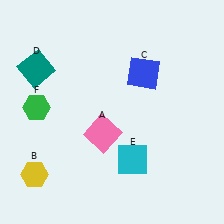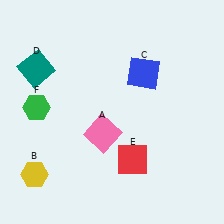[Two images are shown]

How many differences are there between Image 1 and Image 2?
There is 1 difference between the two images.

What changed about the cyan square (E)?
In Image 1, E is cyan. In Image 2, it changed to red.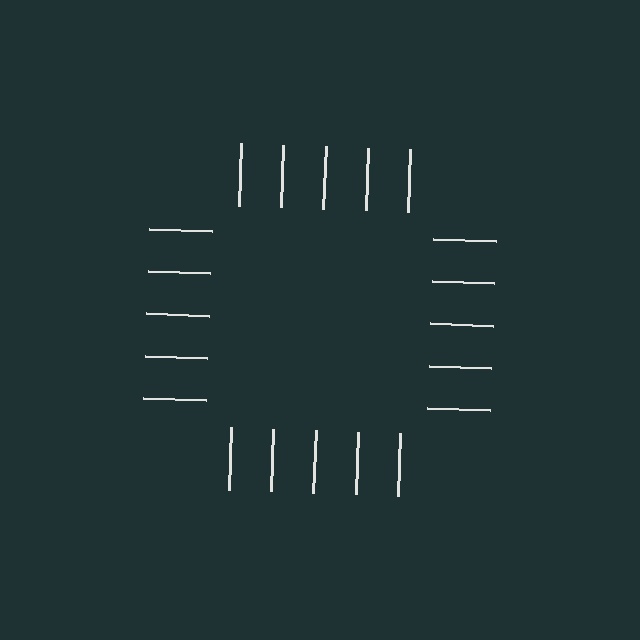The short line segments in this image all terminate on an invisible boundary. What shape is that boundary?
An illusory square — the line segments terminate on its edges but no continuous stroke is drawn.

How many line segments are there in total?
20 — 5 along each of the 4 edges.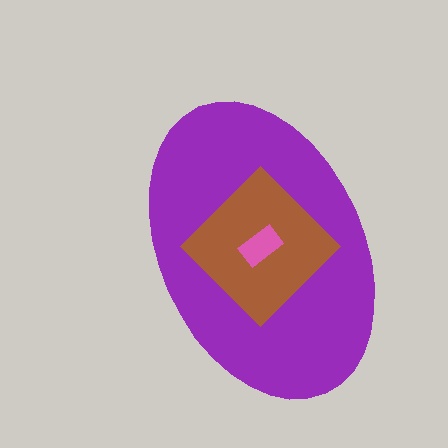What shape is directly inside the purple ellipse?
The brown diamond.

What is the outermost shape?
The purple ellipse.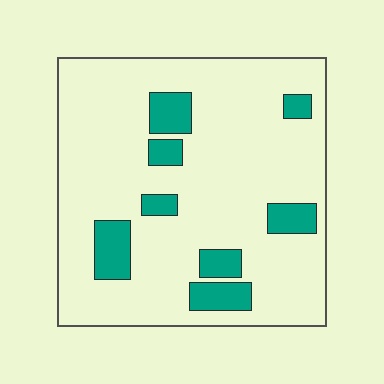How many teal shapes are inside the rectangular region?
8.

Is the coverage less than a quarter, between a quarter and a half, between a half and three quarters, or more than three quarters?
Less than a quarter.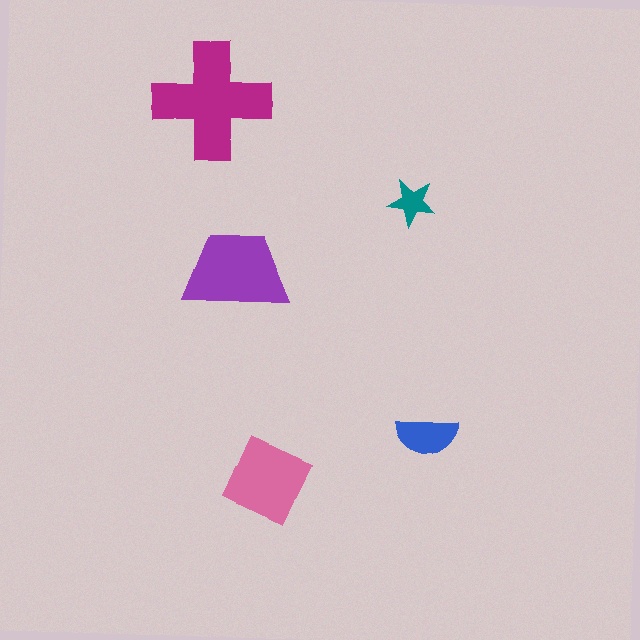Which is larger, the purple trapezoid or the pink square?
The purple trapezoid.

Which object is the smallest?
The teal star.